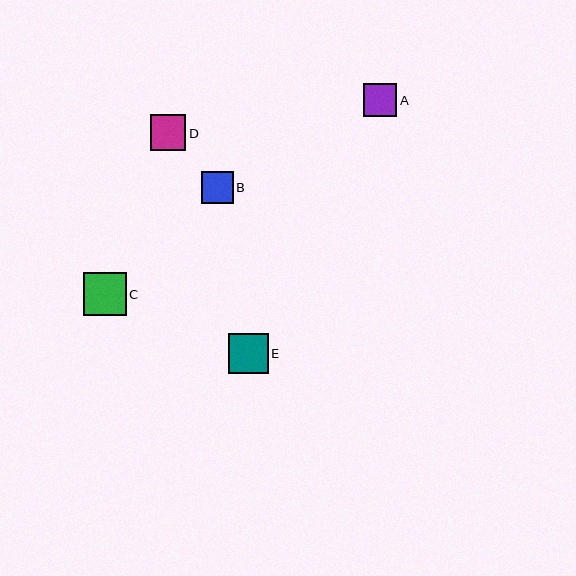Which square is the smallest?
Square B is the smallest with a size of approximately 32 pixels.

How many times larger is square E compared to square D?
Square E is approximately 1.1 times the size of square D.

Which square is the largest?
Square C is the largest with a size of approximately 43 pixels.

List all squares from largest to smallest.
From largest to smallest: C, E, D, A, B.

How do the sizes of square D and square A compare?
Square D and square A are approximately the same size.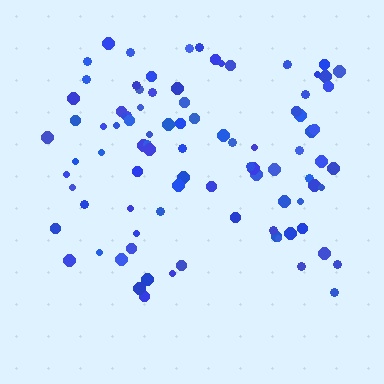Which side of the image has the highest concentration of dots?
The top.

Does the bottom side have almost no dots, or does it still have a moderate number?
Still a moderate number, just noticeably fewer than the top.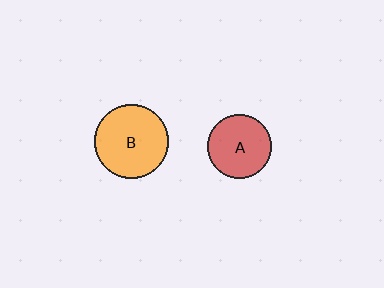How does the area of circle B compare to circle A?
Approximately 1.4 times.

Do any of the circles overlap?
No, none of the circles overlap.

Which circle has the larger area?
Circle B (orange).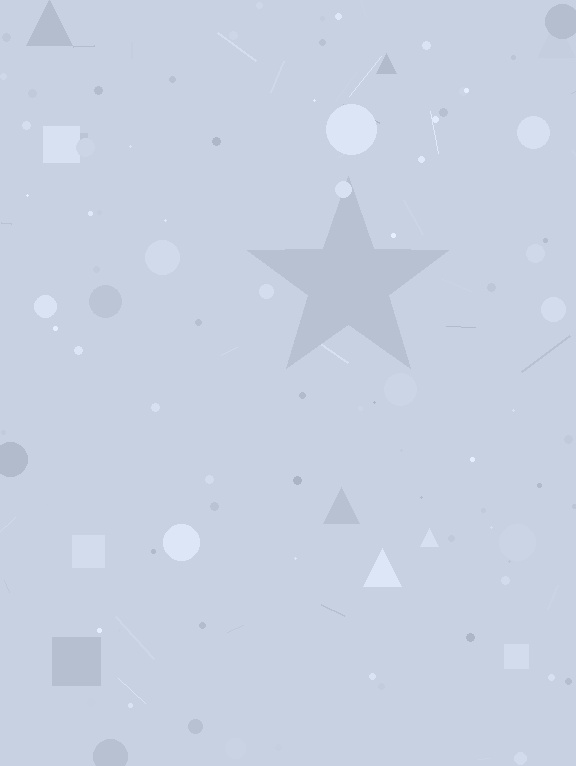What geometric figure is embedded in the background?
A star is embedded in the background.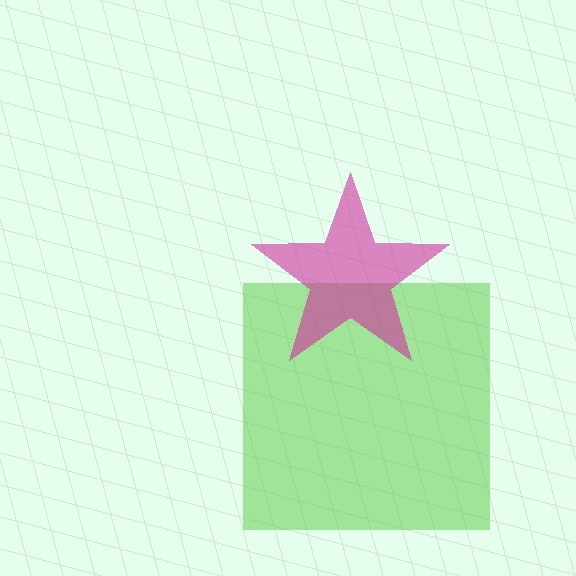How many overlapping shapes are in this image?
There are 2 overlapping shapes in the image.